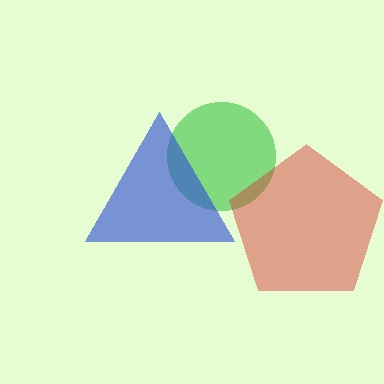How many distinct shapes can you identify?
There are 3 distinct shapes: a green circle, a blue triangle, a red pentagon.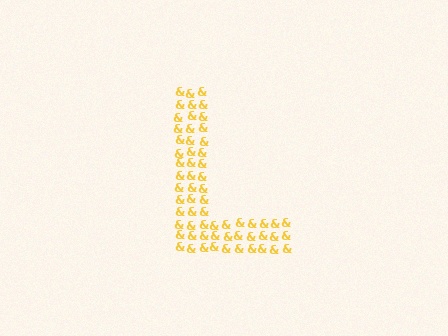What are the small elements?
The small elements are ampersands.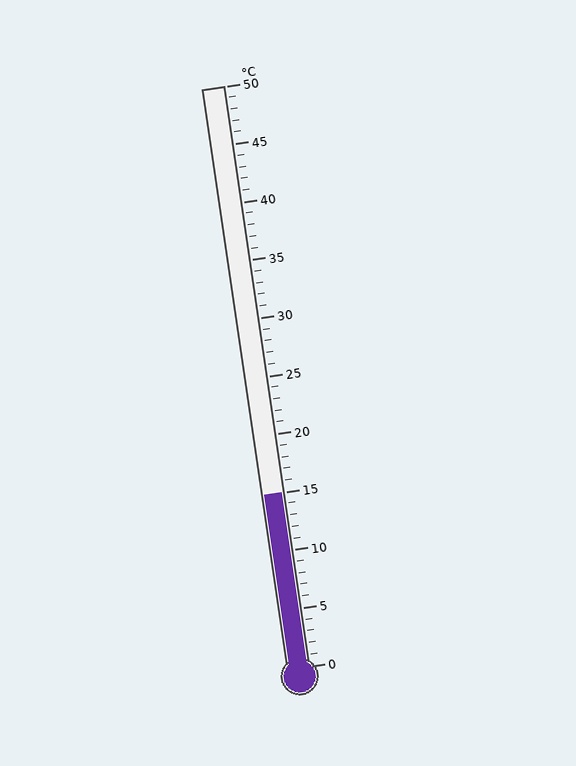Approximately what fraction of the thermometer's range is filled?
The thermometer is filled to approximately 30% of its range.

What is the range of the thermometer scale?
The thermometer scale ranges from 0°C to 50°C.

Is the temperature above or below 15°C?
The temperature is at 15°C.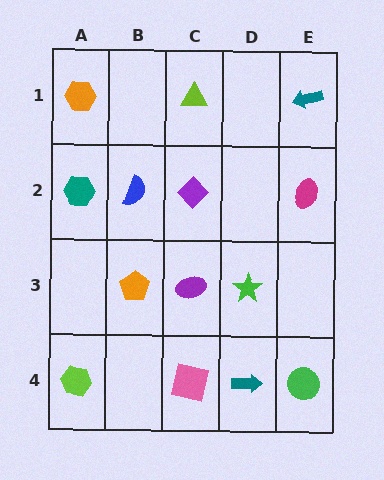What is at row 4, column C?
A pink square.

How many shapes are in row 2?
4 shapes.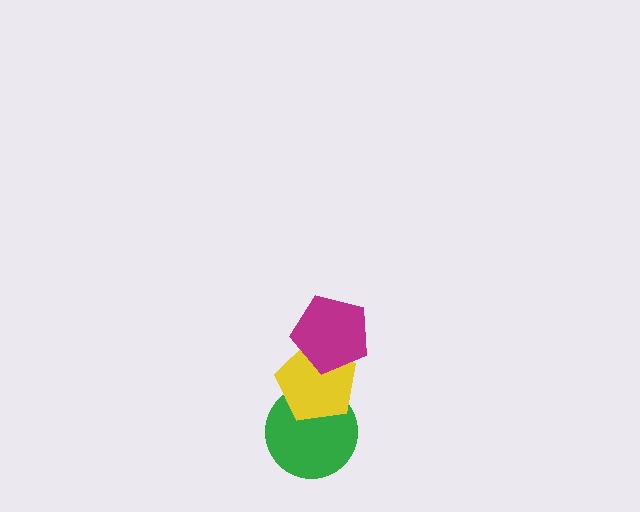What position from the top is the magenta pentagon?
The magenta pentagon is 1st from the top.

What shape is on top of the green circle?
The yellow pentagon is on top of the green circle.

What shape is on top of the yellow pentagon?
The magenta pentagon is on top of the yellow pentagon.